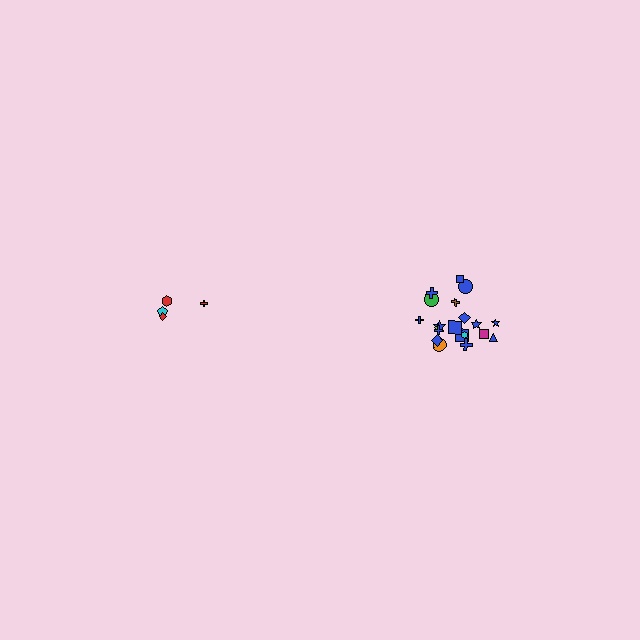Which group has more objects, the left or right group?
The right group.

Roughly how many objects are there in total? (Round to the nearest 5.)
Roughly 25 objects in total.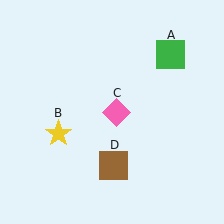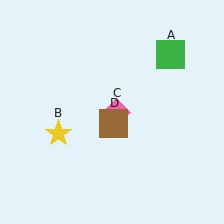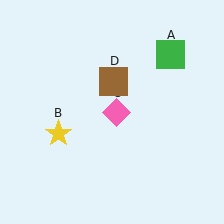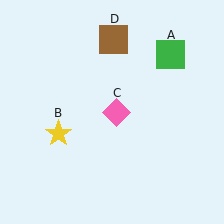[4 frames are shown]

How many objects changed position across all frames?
1 object changed position: brown square (object D).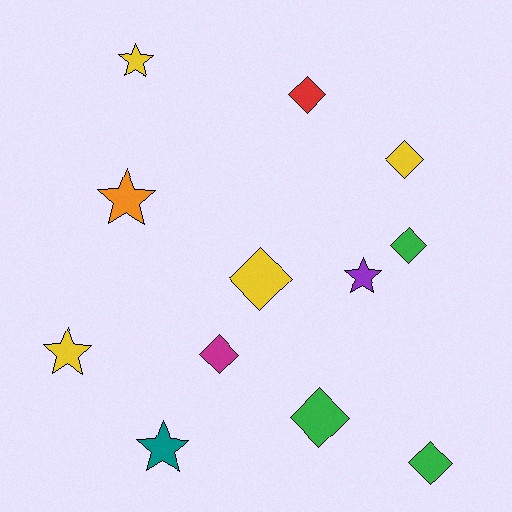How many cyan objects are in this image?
There are no cyan objects.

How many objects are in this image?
There are 12 objects.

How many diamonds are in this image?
There are 7 diamonds.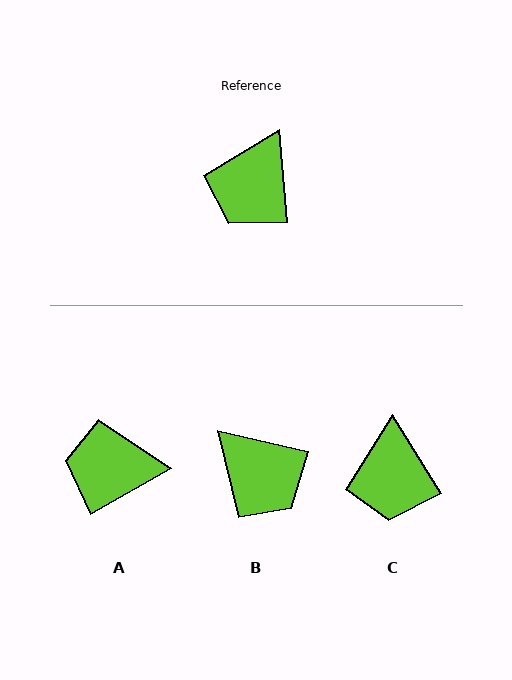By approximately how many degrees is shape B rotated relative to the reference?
Approximately 72 degrees counter-clockwise.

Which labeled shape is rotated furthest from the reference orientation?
B, about 72 degrees away.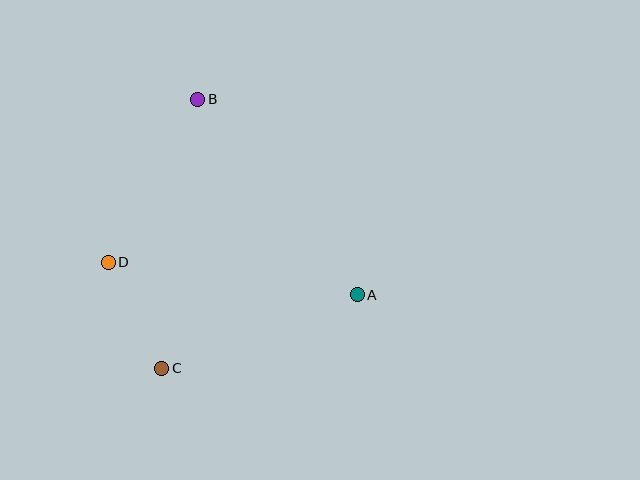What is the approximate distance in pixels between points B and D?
The distance between B and D is approximately 186 pixels.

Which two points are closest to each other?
Points C and D are closest to each other.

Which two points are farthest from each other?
Points B and C are farthest from each other.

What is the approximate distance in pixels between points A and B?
The distance between A and B is approximately 252 pixels.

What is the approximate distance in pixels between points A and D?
The distance between A and D is approximately 251 pixels.